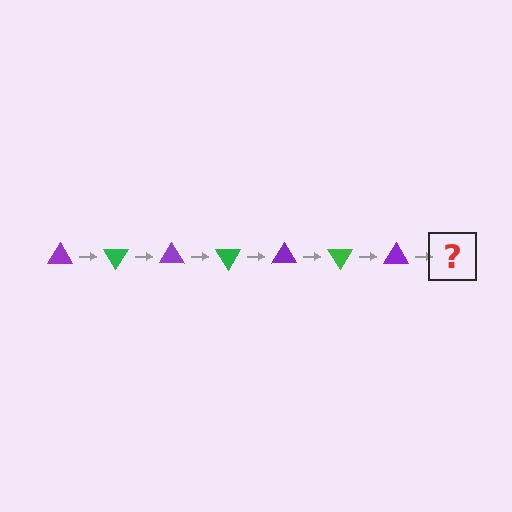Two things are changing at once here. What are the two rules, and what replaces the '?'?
The two rules are that it rotates 60 degrees each step and the color cycles through purple and green. The '?' should be a green triangle, rotated 420 degrees from the start.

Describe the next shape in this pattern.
It should be a green triangle, rotated 420 degrees from the start.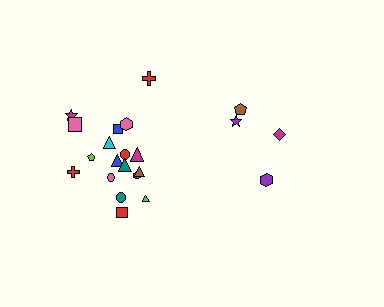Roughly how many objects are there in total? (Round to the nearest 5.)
Roughly 20 objects in total.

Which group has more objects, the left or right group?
The left group.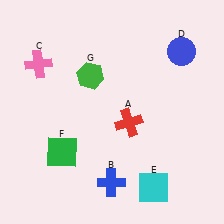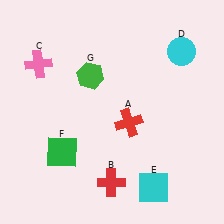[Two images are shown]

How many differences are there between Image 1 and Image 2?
There are 2 differences between the two images.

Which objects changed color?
B changed from blue to red. D changed from blue to cyan.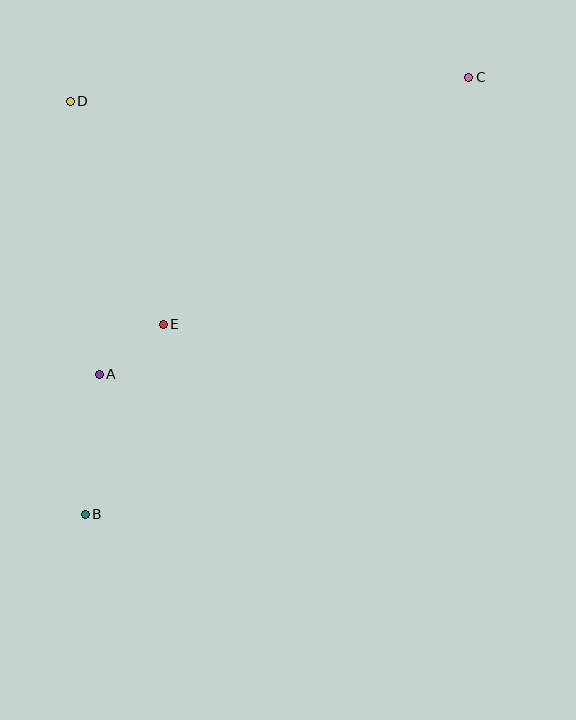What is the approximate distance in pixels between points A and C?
The distance between A and C is approximately 474 pixels.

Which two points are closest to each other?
Points A and E are closest to each other.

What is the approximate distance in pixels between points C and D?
The distance between C and D is approximately 399 pixels.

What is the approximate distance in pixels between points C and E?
The distance between C and E is approximately 393 pixels.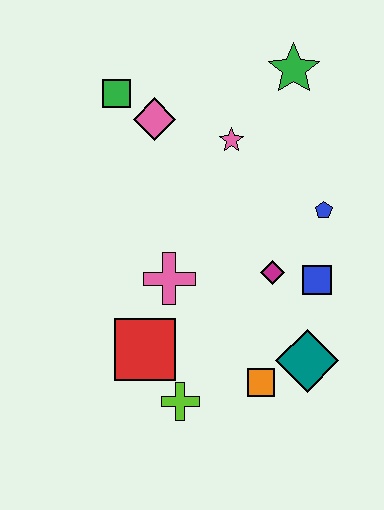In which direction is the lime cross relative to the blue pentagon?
The lime cross is below the blue pentagon.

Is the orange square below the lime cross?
No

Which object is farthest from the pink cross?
The green star is farthest from the pink cross.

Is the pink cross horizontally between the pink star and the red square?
Yes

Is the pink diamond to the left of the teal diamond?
Yes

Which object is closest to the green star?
The pink star is closest to the green star.